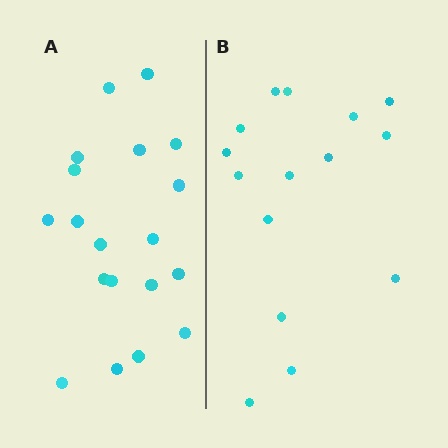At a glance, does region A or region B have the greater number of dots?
Region A (the left region) has more dots.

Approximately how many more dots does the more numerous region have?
Region A has about 4 more dots than region B.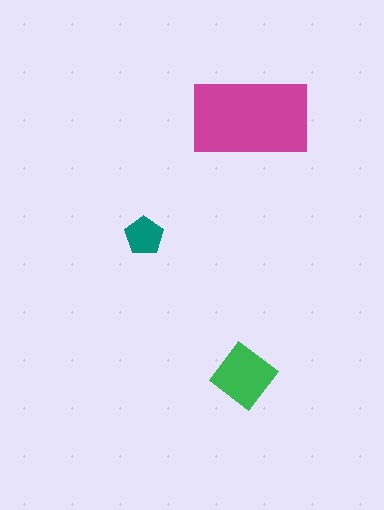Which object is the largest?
The magenta rectangle.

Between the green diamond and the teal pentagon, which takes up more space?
The green diamond.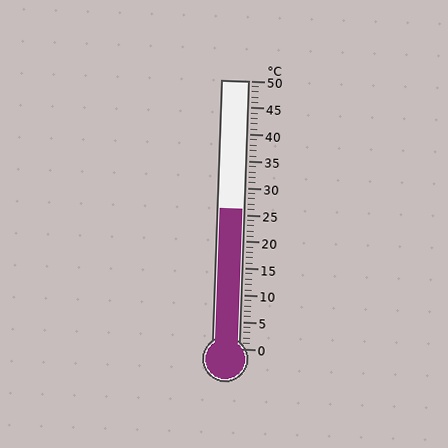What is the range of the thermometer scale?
The thermometer scale ranges from 0°C to 50°C.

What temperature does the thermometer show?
The thermometer shows approximately 26°C.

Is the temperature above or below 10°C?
The temperature is above 10°C.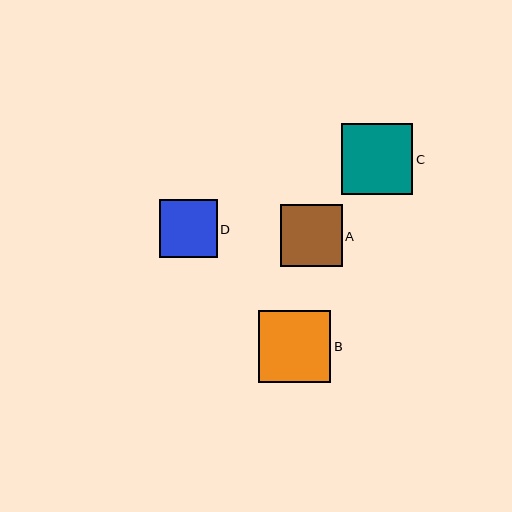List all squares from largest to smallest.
From largest to smallest: B, C, A, D.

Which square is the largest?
Square B is the largest with a size of approximately 72 pixels.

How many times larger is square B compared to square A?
Square B is approximately 1.2 times the size of square A.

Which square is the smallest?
Square D is the smallest with a size of approximately 58 pixels.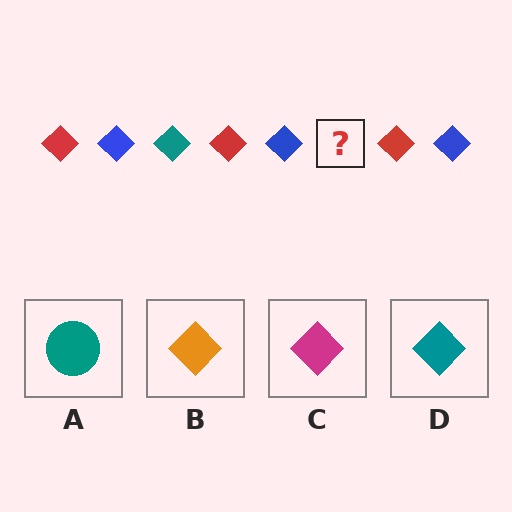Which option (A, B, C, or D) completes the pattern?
D.